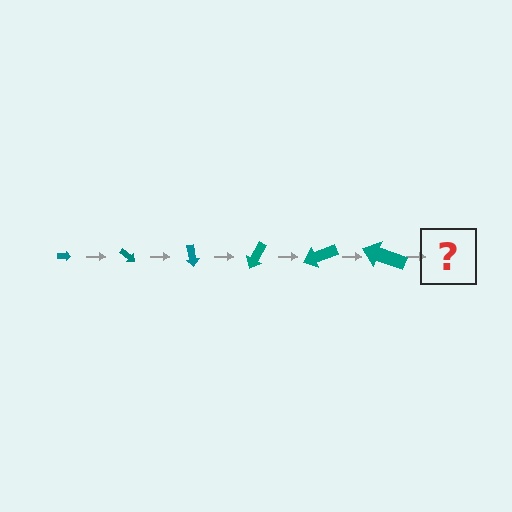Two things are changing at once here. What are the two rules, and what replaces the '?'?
The two rules are that the arrow grows larger each step and it rotates 40 degrees each step. The '?' should be an arrow, larger than the previous one and rotated 240 degrees from the start.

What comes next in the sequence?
The next element should be an arrow, larger than the previous one and rotated 240 degrees from the start.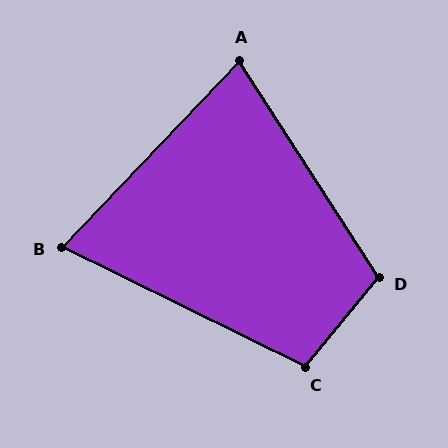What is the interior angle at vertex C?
Approximately 104 degrees (obtuse).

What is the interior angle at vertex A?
Approximately 76 degrees (acute).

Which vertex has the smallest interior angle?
B, at approximately 73 degrees.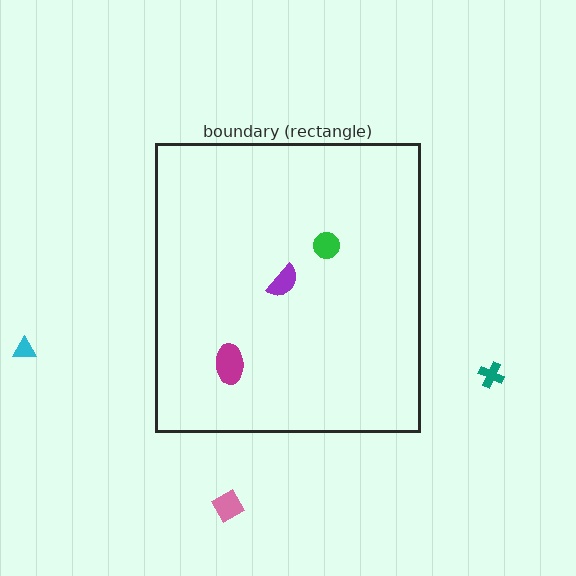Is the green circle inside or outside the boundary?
Inside.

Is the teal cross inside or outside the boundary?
Outside.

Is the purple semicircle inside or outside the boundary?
Inside.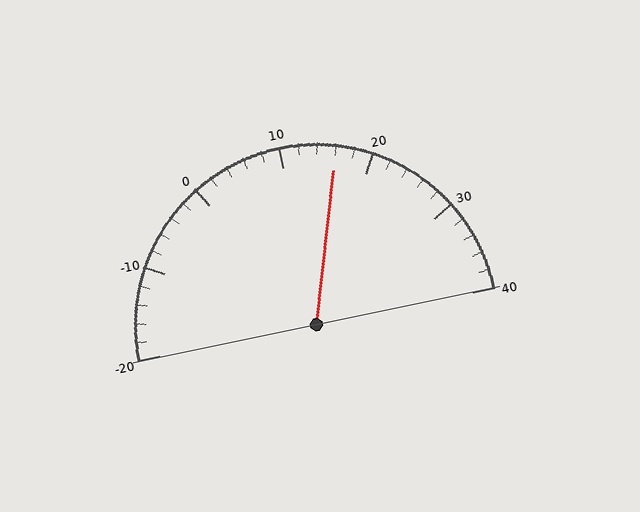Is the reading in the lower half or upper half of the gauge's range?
The reading is in the upper half of the range (-20 to 40).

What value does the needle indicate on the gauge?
The needle indicates approximately 16.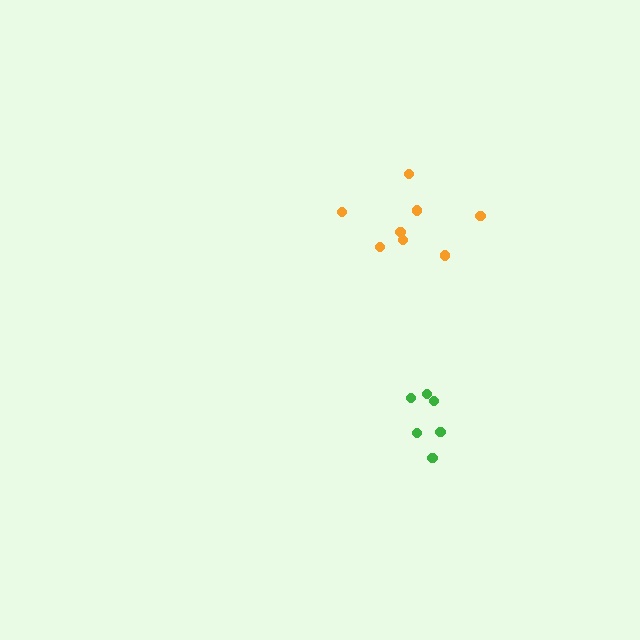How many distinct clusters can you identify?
There are 2 distinct clusters.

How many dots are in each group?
Group 1: 6 dots, Group 2: 8 dots (14 total).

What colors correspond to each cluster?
The clusters are colored: green, orange.